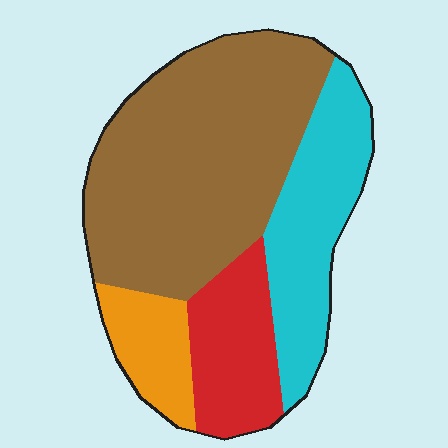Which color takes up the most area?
Brown, at roughly 50%.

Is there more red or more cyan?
Cyan.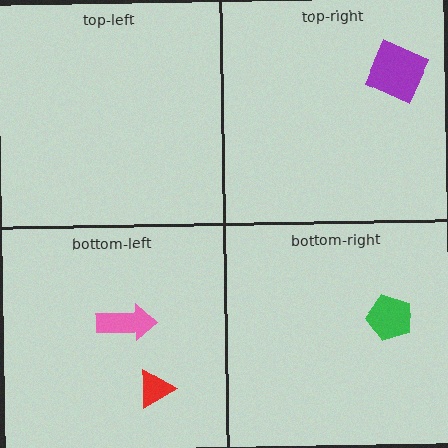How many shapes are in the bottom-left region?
2.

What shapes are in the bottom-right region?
The green pentagon.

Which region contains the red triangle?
The bottom-left region.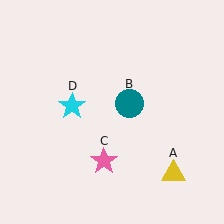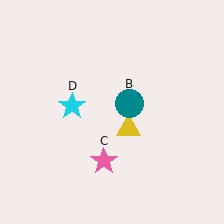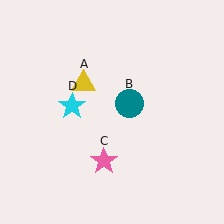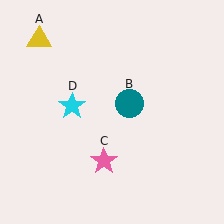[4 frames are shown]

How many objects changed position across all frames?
1 object changed position: yellow triangle (object A).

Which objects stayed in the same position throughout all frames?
Teal circle (object B) and pink star (object C) and cyan star (object D) remained stationary.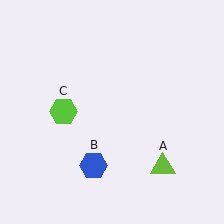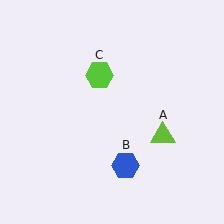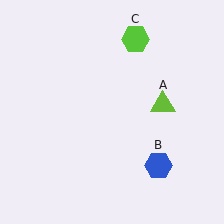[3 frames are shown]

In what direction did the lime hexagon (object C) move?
The lime hexagon (object C) moved up and to the right.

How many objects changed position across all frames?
3 objects changed position: lime triangle (object A), blue hexagon (object B), lime hexagon (object C).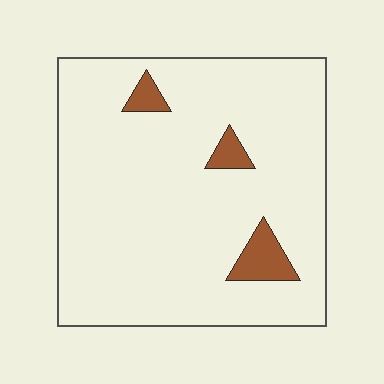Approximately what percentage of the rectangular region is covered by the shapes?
Approximately 5%.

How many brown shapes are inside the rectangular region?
3.